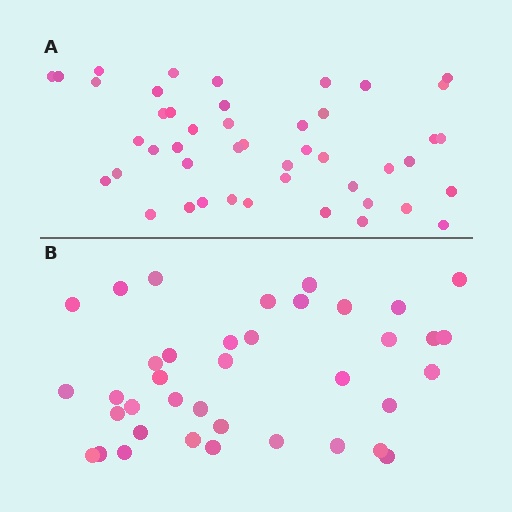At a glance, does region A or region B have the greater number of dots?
Region A (the top region) has more dots.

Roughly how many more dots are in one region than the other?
Region A has roughly 8 or so more dots than region B.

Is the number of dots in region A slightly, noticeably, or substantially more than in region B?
Region A has only slightly more — the two regions are fairly close. The ratio is roughly 1.2 to 1.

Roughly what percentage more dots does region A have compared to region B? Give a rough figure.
About 20% more.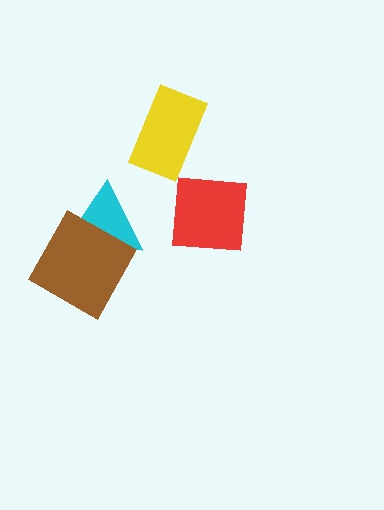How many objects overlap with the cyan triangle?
1 object overlaps with the cyan triangle.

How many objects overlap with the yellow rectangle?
0 objects overlap with the yellow rectangle.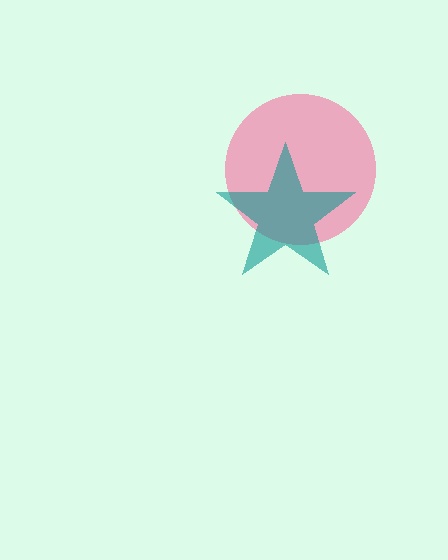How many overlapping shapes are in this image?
There are 2 overlapping shapes in the image.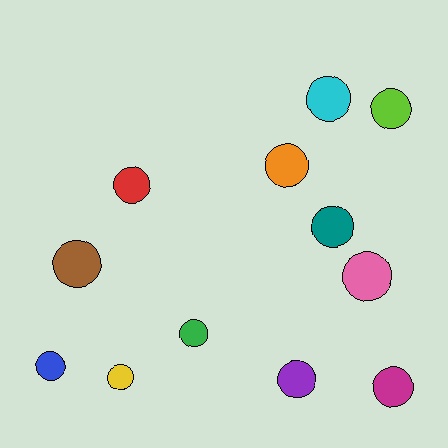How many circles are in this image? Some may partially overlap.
There are 12 circles.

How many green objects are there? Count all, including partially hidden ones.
There is 1 green object.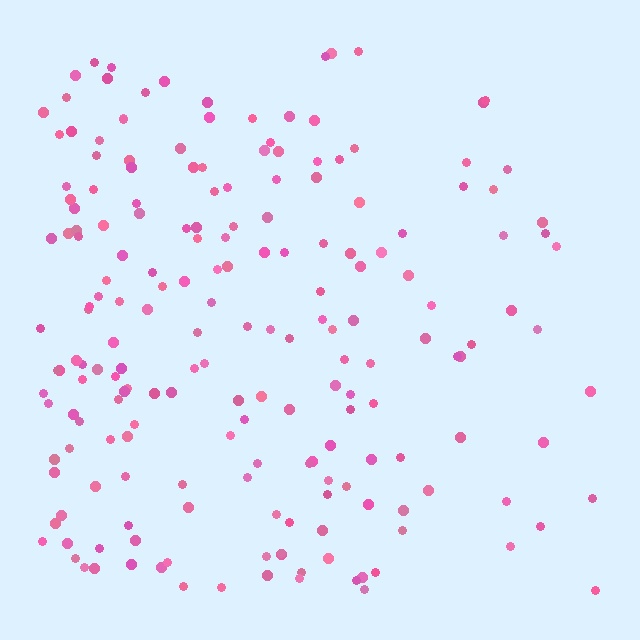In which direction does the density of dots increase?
From right to left, with the left side densest.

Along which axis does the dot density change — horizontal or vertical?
Horizontal.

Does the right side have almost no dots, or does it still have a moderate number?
Still a moderate number, just noticeably fewer than the left.